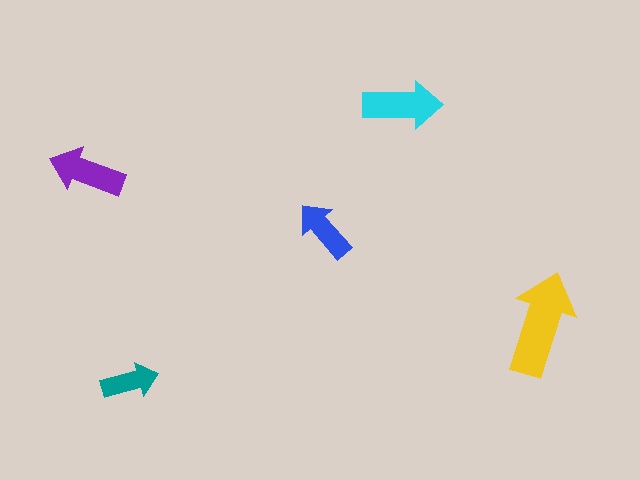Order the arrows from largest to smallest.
the yellow one, the cyan one, the purple one, the blue one, the teal one.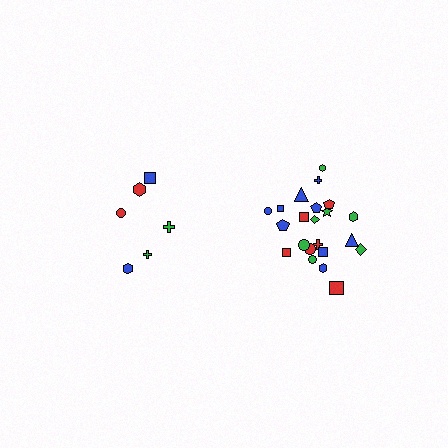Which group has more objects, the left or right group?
The right group.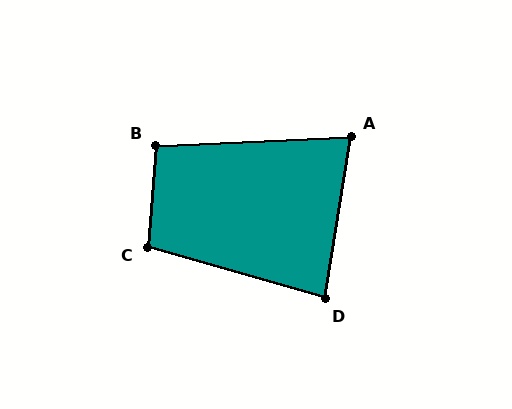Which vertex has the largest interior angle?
C, at approximately 102 degrees.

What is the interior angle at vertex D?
Approximately 83 degrees (acute).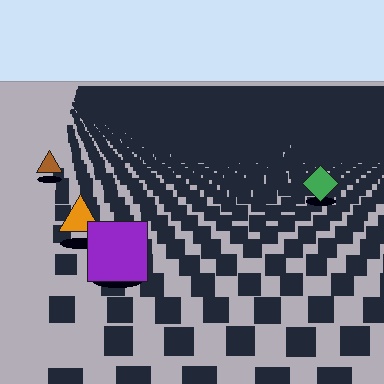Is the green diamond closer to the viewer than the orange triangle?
No. The orange triangle is closer — you can tell from the texture gradient: the ground texture is coarser near it.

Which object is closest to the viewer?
The purple square is closest. The texture marks near it are larger and more spread out.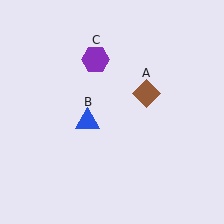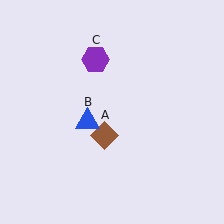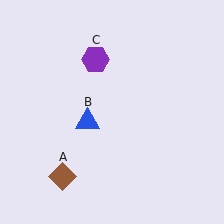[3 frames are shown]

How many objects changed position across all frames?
1 object changed position: brown diamond (object A).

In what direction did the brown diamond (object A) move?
The brown diamond (object A) moved down and to the left.